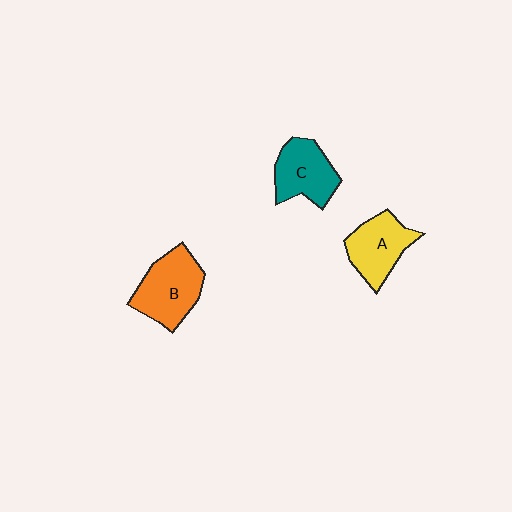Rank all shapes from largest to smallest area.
From largest to smallest: B (orange), A (yellow), C (teal).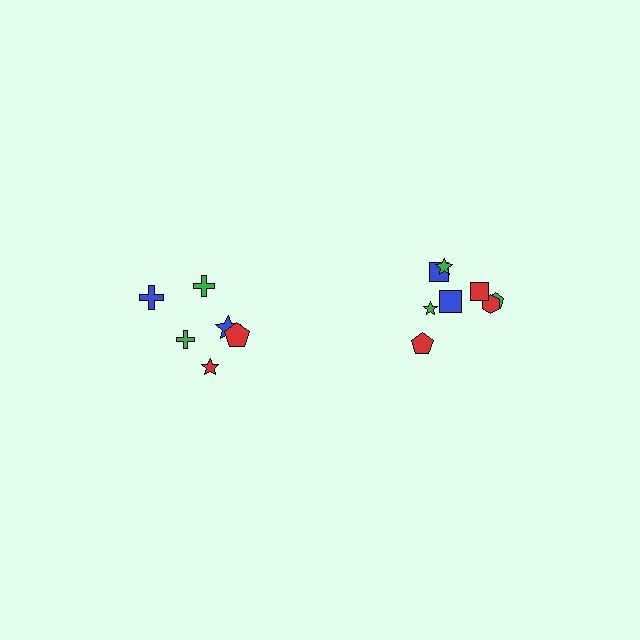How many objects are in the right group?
There are 8 objects.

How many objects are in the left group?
There are 6 objects.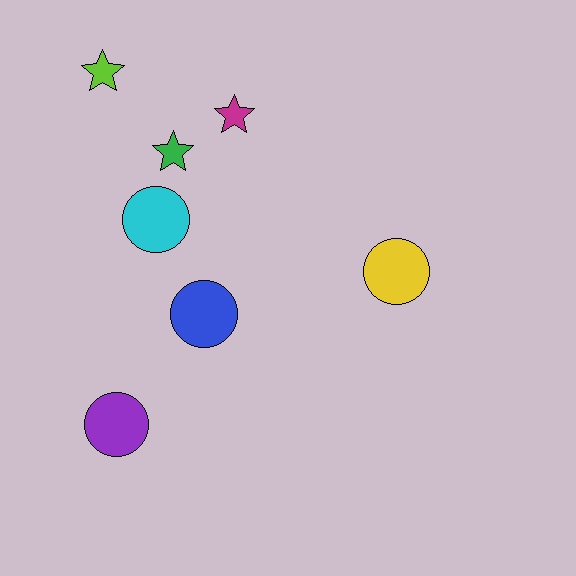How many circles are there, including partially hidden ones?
There are 4 circles.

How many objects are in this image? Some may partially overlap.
There are 7 objects.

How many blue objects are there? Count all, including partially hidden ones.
There is 1 blue object.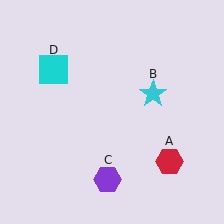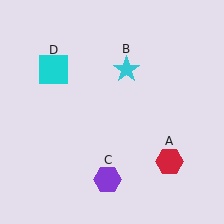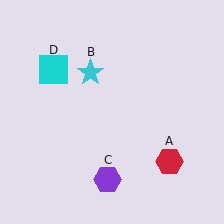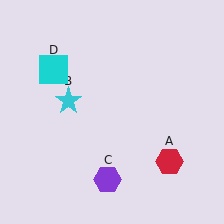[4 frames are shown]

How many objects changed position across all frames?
1 object changed position: cyan star (object B).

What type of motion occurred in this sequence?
The cyan star (object B) rotated counterclockwise around the center of the scene.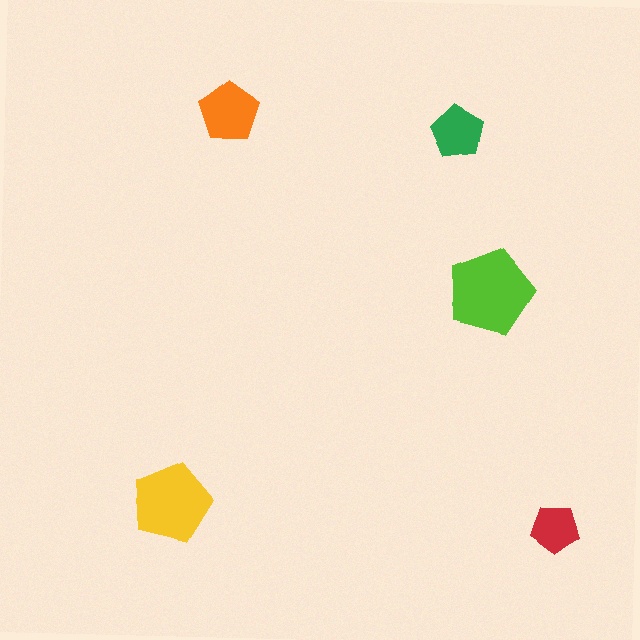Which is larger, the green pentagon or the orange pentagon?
The orange one.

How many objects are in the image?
There are 5 objects in the image.